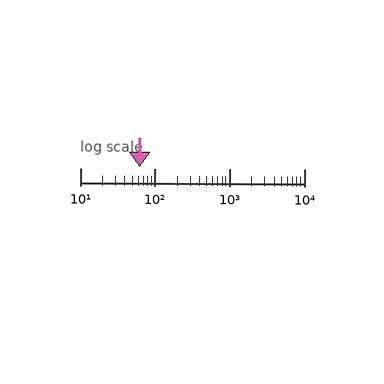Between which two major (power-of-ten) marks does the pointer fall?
The pointer is between 10 and 100.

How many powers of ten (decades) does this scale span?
The scale spans 3 decades, from 10 to 10000.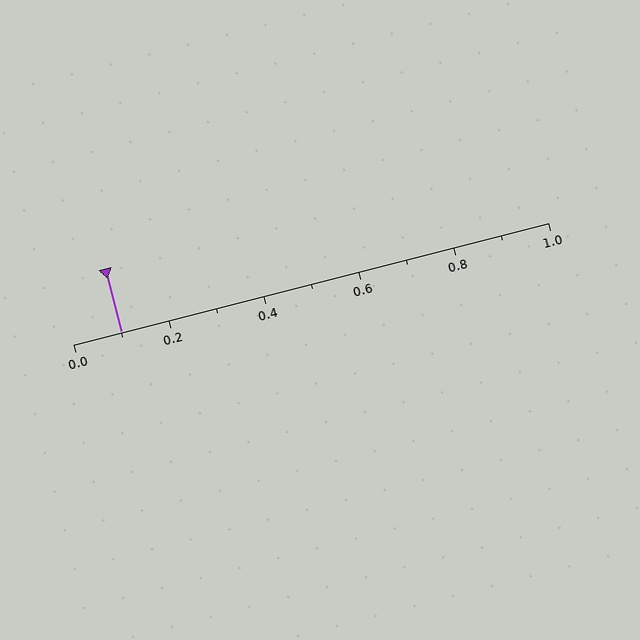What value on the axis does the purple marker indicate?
The marker indicates approximately 0.1.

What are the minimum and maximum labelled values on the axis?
The axis runs from 0.0 to 1.0.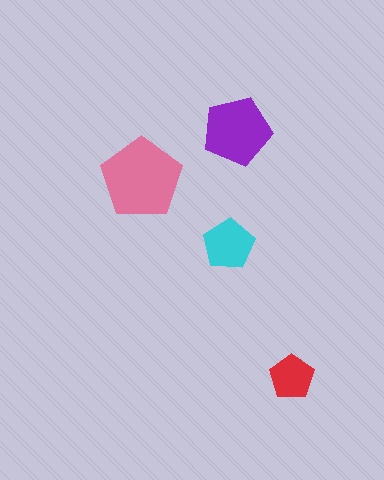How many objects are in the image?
There are 4 objects in the image.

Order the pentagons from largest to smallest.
the pink one, the purple one, the cyan one, the red one.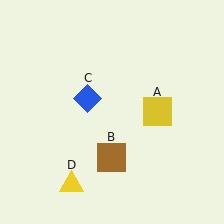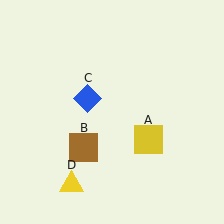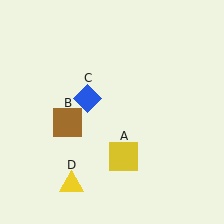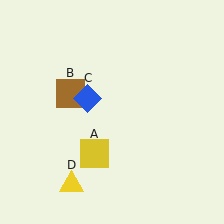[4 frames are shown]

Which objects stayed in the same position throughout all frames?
Blue diamond (object C) and yellow triangle (object D) remained stationary.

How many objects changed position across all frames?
2 objects changed position: yellow square (object A), brown square (object B).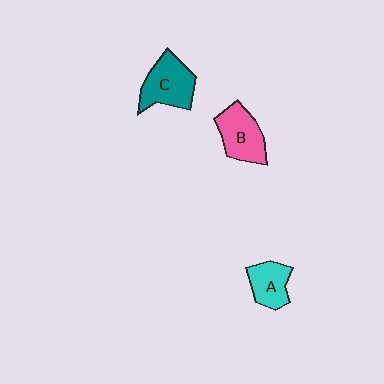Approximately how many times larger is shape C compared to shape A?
Approximately 1.4 times.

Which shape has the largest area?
Shape C (teal).